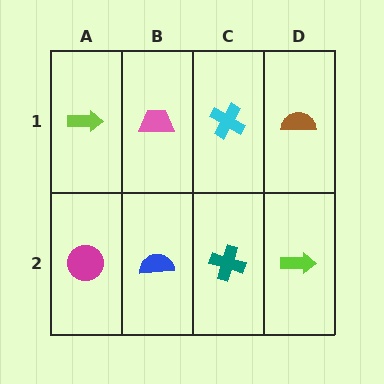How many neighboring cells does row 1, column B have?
3.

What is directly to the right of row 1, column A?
A pink trapezoid.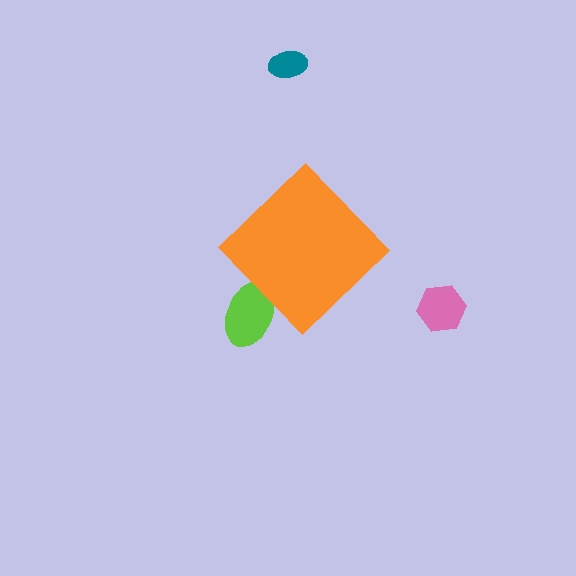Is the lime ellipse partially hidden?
Yes, the lime ellipse is partially hidden behind the orange diamond.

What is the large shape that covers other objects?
An orange diamond.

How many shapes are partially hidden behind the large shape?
1 shape is partially hidden.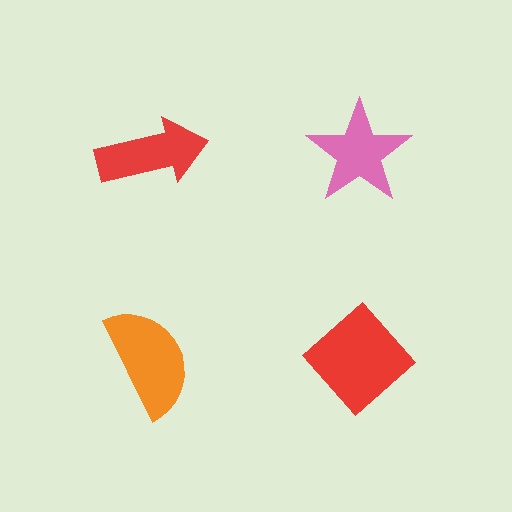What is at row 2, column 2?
A red diamond.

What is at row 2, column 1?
An orange semicircle.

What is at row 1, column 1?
A red arrow.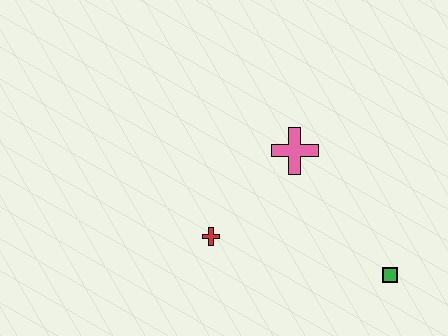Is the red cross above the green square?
Yes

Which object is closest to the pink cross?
The red cross is closest to the pink cross.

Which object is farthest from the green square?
The red cross is farthest from the green square.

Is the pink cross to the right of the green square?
No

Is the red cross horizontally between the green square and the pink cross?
No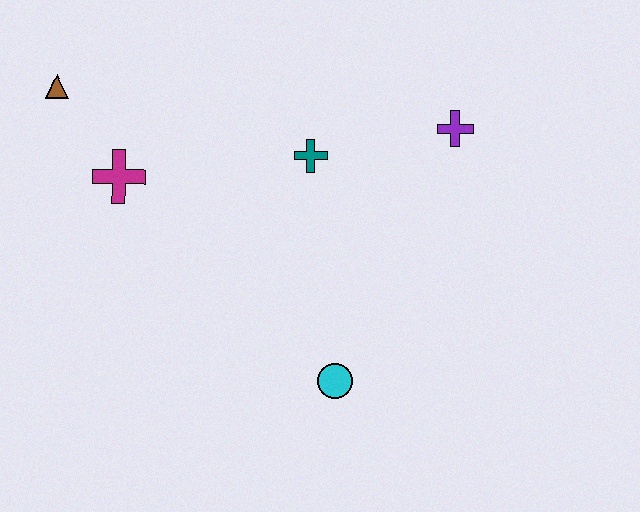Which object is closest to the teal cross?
The purple cross is closest to the teal cross.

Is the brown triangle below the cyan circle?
No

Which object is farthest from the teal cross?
The brown triangle is farthest from the teal cross.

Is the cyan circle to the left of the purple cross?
Yes